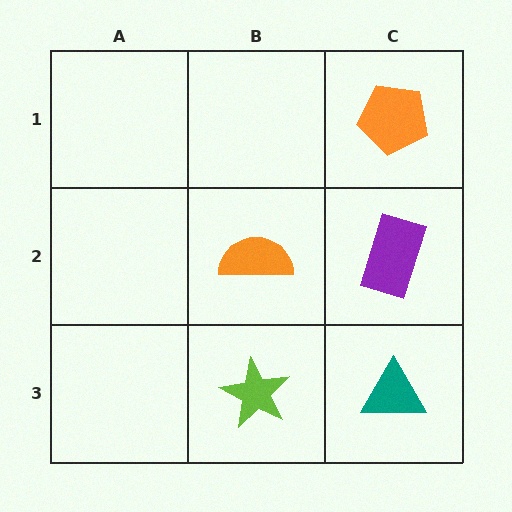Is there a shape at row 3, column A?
No, that cell is empty.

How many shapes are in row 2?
2 shapes.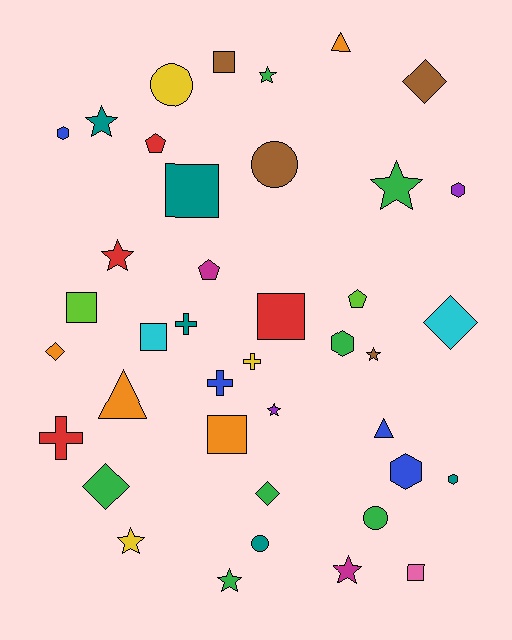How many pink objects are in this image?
There is 1 pink object.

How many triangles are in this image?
There are 3 triangles.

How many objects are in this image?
There are 40 objects.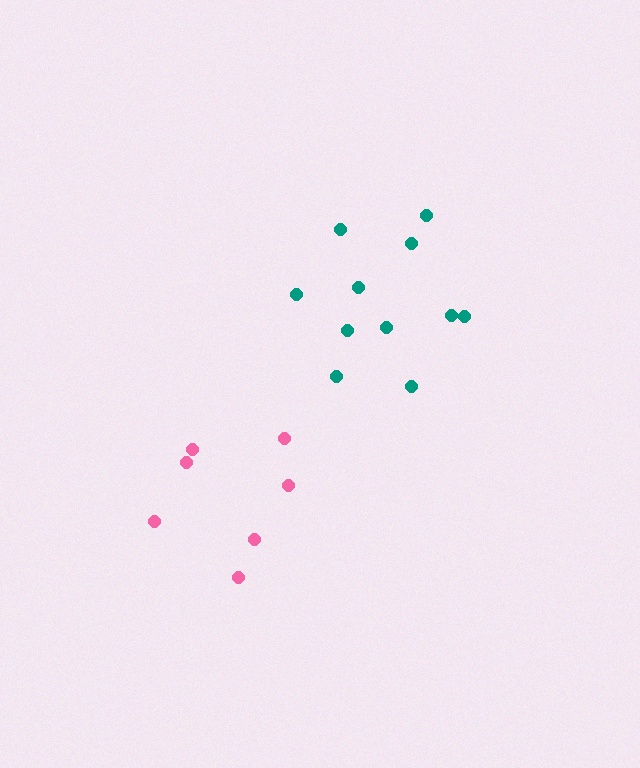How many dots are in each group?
Group 1: 11 dots, Group 2: 7 dots (18 total).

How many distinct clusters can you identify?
There are 2 distinct clusters.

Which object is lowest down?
The pink cluster is bottommost.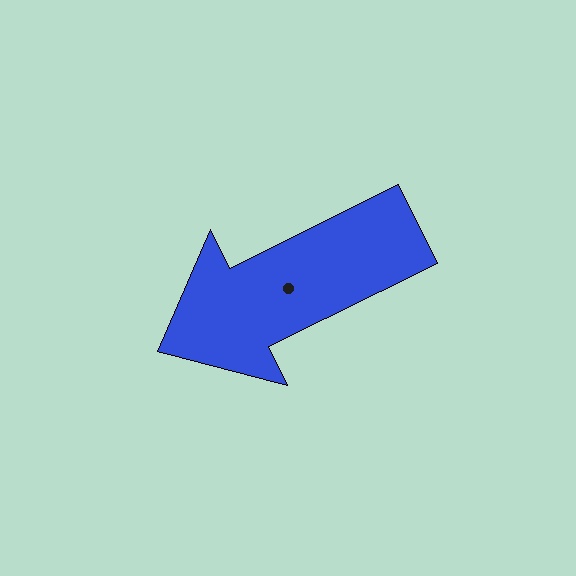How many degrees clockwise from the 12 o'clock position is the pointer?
Approximately 244 degrees.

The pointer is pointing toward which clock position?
Roughly 8 o'clock.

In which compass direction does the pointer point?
Southwest.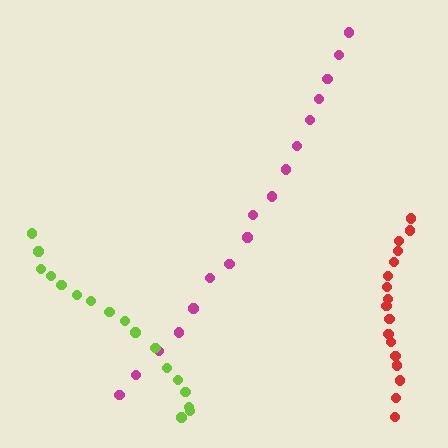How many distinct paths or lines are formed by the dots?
There are 3 distinct paths.